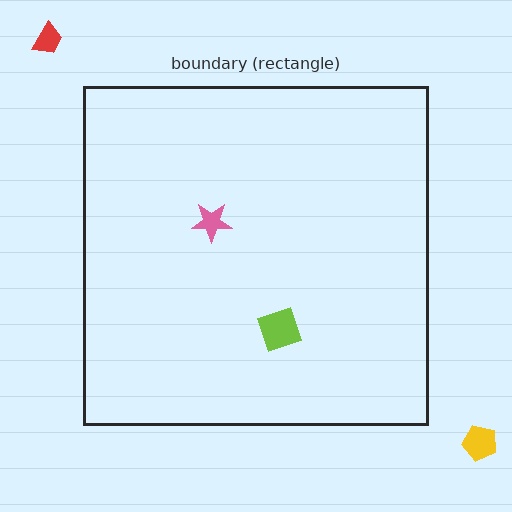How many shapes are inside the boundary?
2 inside, 2 outside.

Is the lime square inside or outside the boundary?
Inside.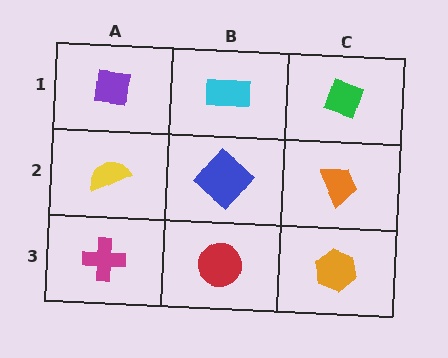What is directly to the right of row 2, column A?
A blue diamond.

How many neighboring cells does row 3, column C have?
2.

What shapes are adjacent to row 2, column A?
A purple square (row 1, column A), a magenta cross (row 3, column A), a blue diamond (row 2, column B).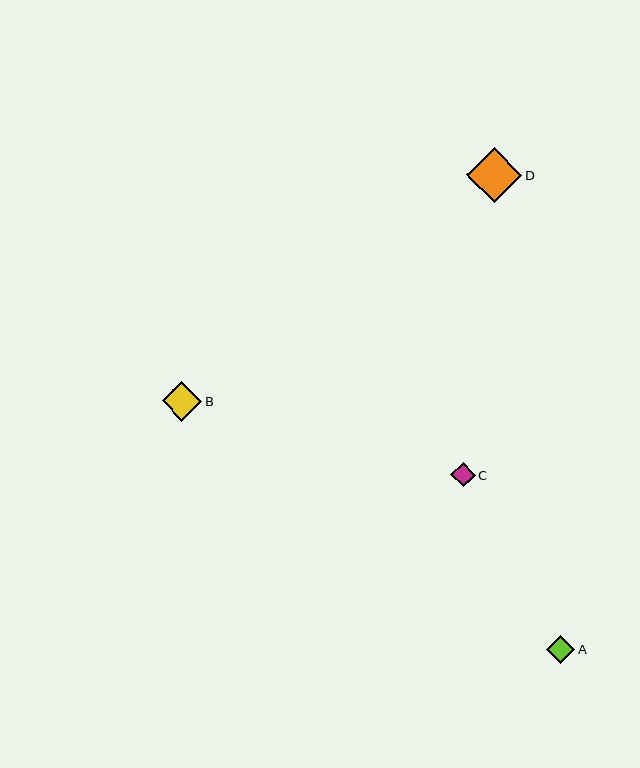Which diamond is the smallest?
Diamond C is the smallest with a size of approximately 24 pixels.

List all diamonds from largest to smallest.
From largest to smallest: D, B, A, C.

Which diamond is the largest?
Diamond D is the largest with a size of approximately 55 pixels.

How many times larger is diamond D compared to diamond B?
Diamond D is approximately 1.4 times the size of diamond B.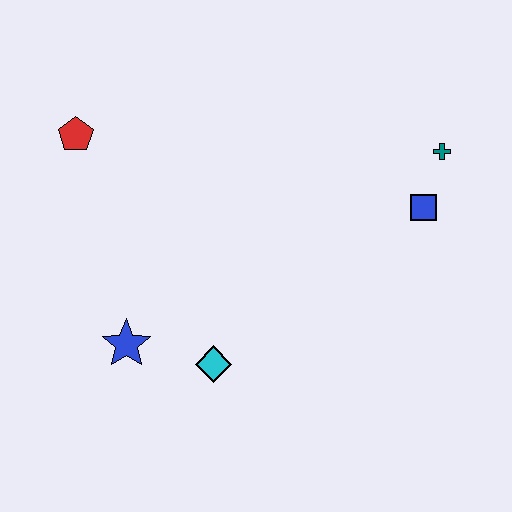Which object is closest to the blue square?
The teal cross is closest to the blue square.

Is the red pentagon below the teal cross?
No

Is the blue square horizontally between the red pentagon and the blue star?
No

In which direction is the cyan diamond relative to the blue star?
The cyan diamond is to the right of the blue star.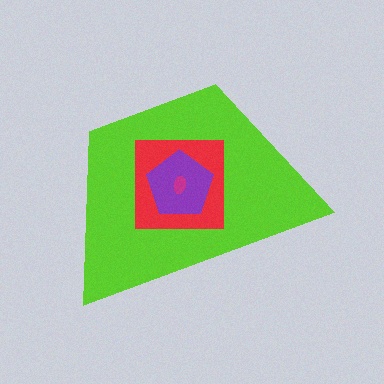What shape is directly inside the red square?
The purple pentagon.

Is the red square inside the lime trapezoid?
Yes.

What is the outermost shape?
The lime trapezoid.